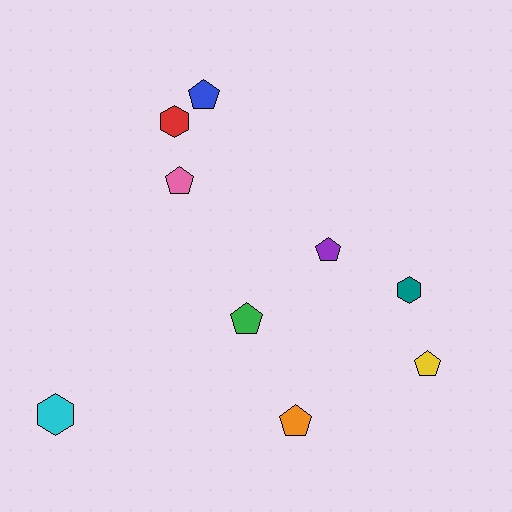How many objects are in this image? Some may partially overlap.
There are 9 objects.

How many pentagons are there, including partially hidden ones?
There are 6 pentagons.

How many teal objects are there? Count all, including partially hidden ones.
There is 1 teal object.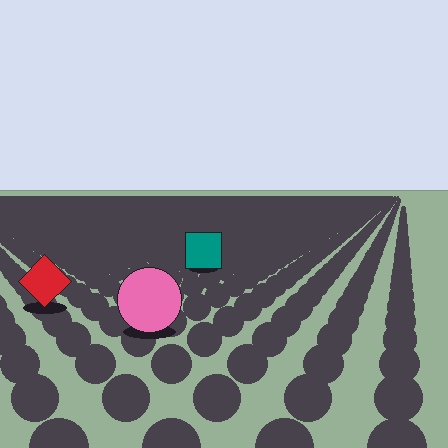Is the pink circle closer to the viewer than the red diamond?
Yes. The pink circle is closer — you can tell from the texture gradient: the ground texture is coarser near it.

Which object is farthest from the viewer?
The teal square is farthest from the viewer. It appears smaller and the ground texture around it is denser.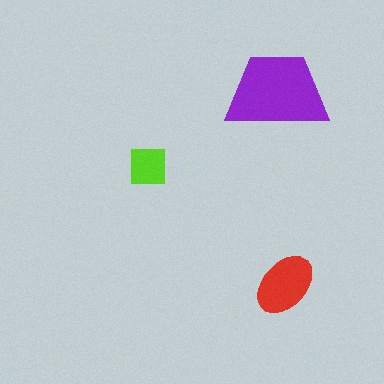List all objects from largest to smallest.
The purple trapezoid, the red ellipse, the lime square.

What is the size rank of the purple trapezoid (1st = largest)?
1st.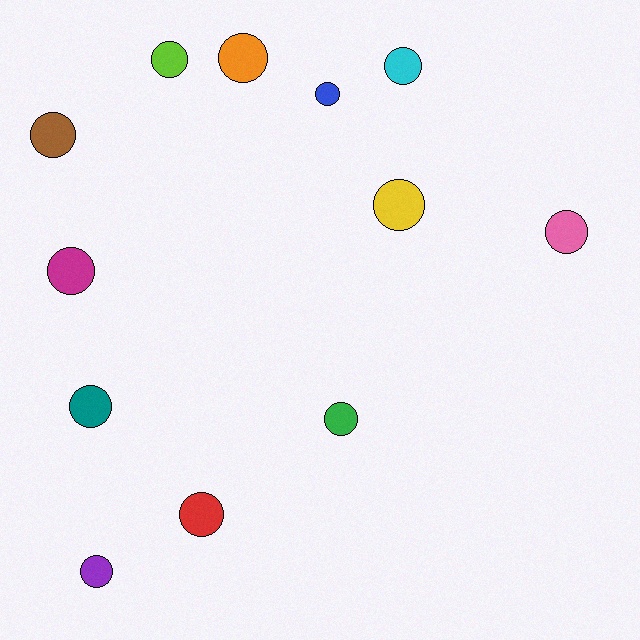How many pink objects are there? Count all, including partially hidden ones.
There is 1 pink object.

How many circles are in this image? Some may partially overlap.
There are 12 circles.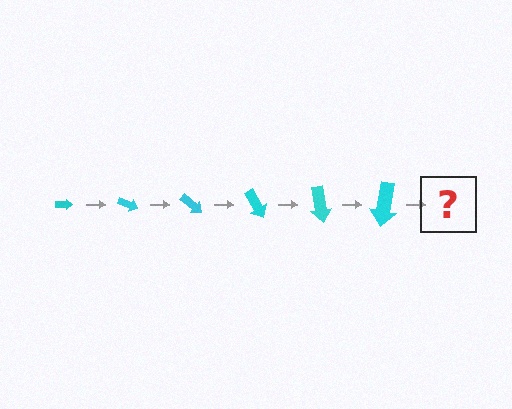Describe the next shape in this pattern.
It should be an arrow, larger than the previous one and rotated 120 degrees from the start.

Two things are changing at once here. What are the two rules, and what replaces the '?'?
The two rules are that the arrow grows larger each step and it rotates 20 degrees each step. The '?' should be an arrow, larger than the previous one and rotated 120 degrees from the start.